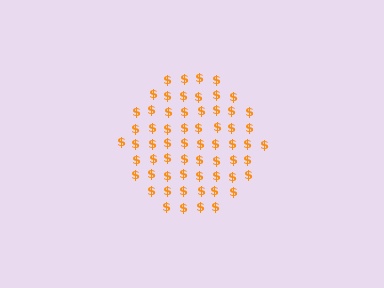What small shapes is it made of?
It is made of small dollar signs.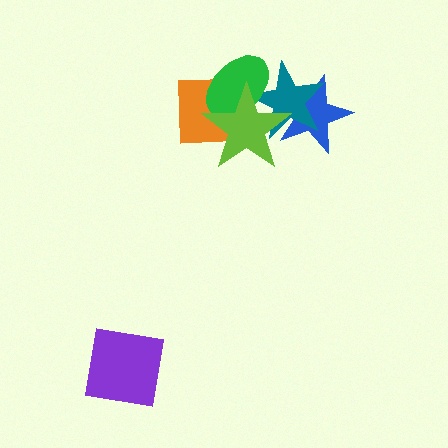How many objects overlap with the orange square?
2 objects overlap with the orange square.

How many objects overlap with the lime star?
4 objects overlap with the lime star.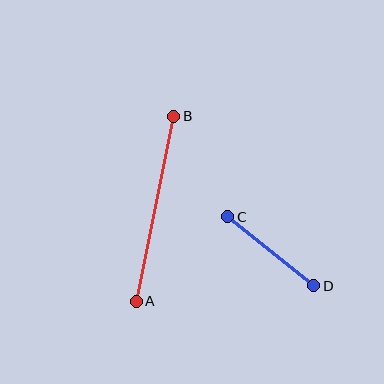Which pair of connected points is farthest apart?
Points A and B are farthest apart.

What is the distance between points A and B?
The distance is approximately 188 pixels.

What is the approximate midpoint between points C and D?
The midpoint is at approximately (271, 251) pixels.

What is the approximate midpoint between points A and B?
The midpoint is at approximately (155, 209) pixels.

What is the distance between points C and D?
The distance is approximately 110 pixels.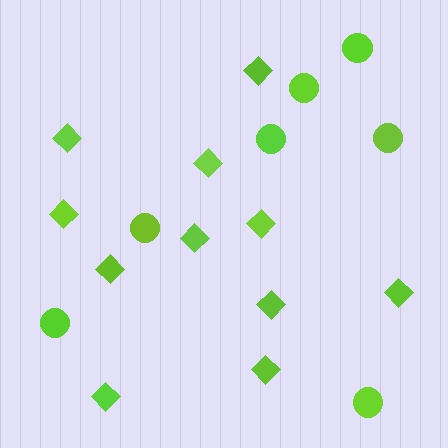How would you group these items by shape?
There are 2 groups: one group of diamonds (11) and one group of circles (7).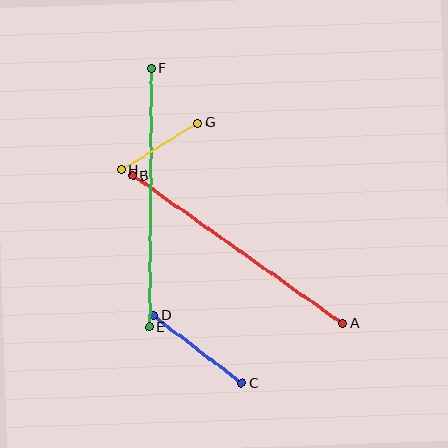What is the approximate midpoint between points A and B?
The midpoint is at approximately (238, 250) pixels.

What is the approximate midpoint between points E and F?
The midpoint is at approximately (150, 198) pixels.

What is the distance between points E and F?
The distance is approximately 259 pixels.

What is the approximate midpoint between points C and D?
The midpoint is at approximately (198, 350) pixels.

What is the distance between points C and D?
The distance is approximately 111 pixels.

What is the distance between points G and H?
The distance is approximately 89 pixels.